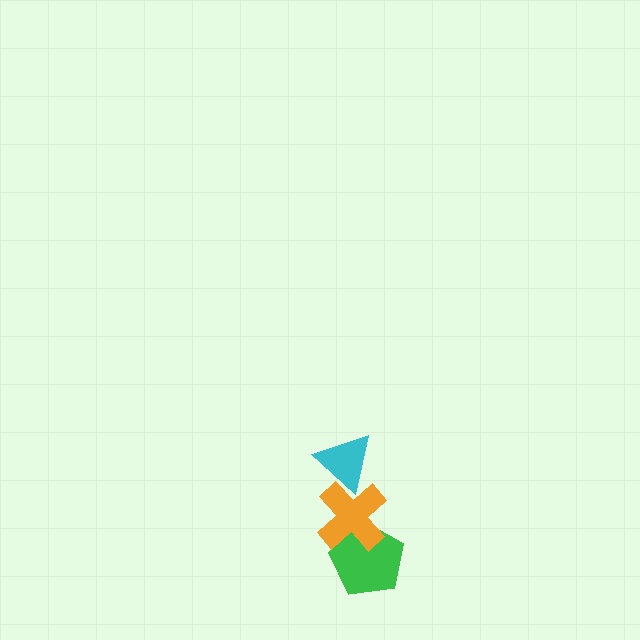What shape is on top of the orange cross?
The cyan triangle is on top of the orange cross.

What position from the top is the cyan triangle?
The cyan triangle is 1st from the top.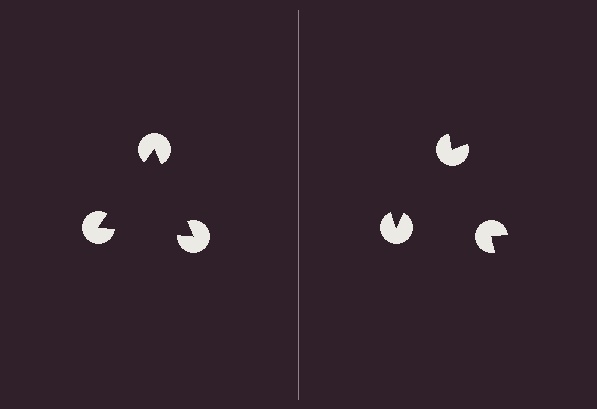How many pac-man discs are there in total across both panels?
6 — 3 on each side.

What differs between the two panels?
The pac-man discs are positioned identically on both sides; only the wedge orientations differ. On the left they align to a triangle; on the right they are misaligned.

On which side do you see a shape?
An illusory triangle appears on the left side. On the right side the wedge cuts are rotated, so no coherent shape forms.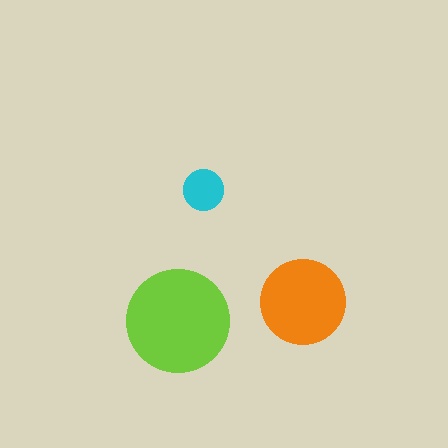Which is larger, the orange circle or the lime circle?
The lime one.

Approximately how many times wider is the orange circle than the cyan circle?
About 2 times wider.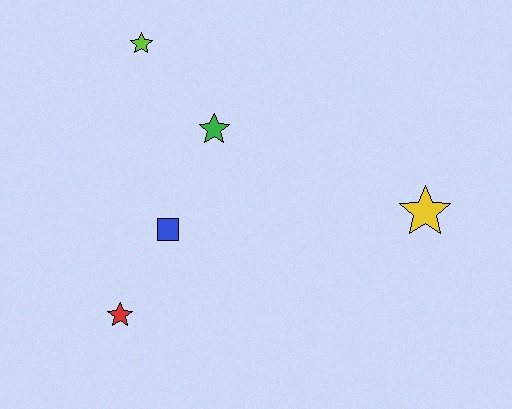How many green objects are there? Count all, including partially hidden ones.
There is 1 green object.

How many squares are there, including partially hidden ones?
There is 1 square.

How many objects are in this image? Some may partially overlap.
There are 5 objects.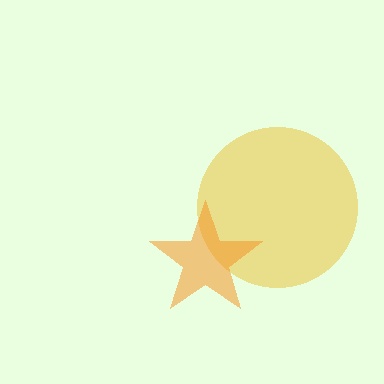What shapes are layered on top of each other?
The layered shapes are: a yellow circle, an orange star.